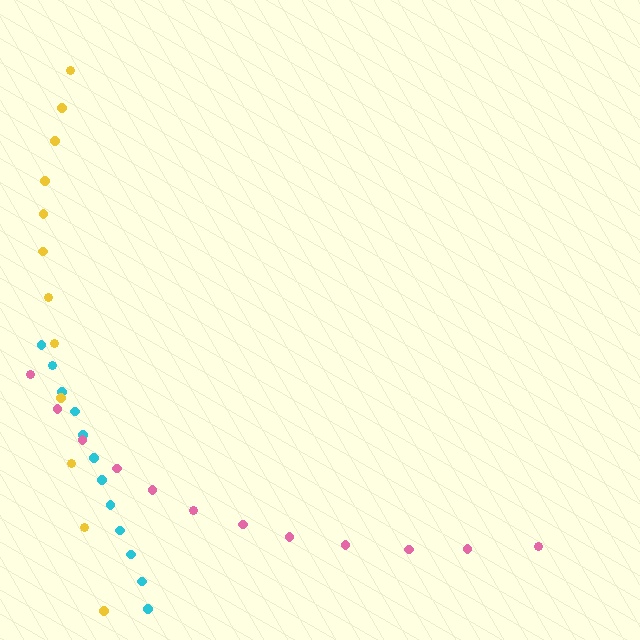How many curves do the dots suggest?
There are 3 distinct paths.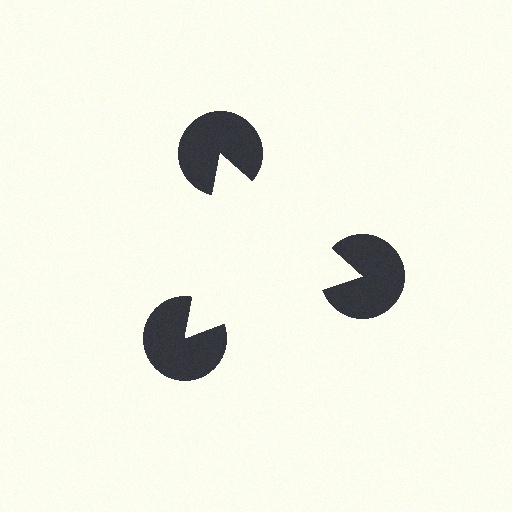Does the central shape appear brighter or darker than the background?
It typically appears slightly brighter than the background, even though no actual brightness change is drawn.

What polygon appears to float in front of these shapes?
An illusory triangle — its edges are inferred from the aligned wedge cuts in the pac-man discs, not physically drawn.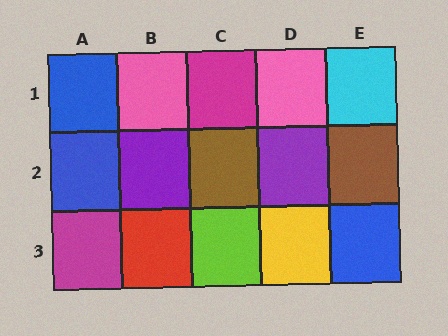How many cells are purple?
2 cells are purple.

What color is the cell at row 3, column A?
Magenta.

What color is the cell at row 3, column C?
Lime.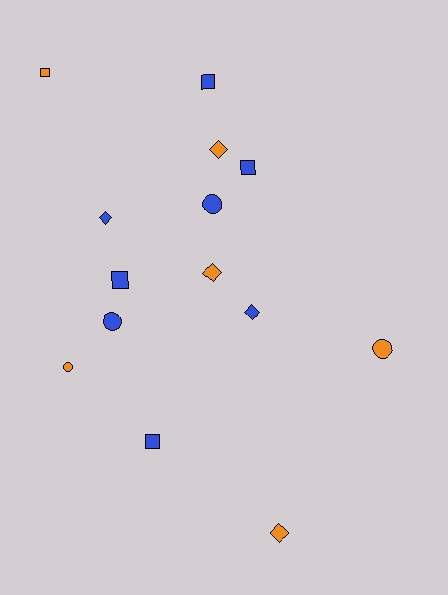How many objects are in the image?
There are 14 objects.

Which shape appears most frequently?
Square, with 5 objects.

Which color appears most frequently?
Blue, with 8 objects.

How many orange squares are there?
There is 1 orange square.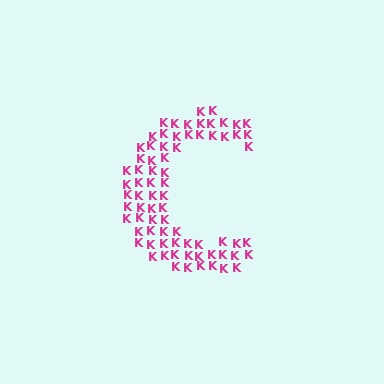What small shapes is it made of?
It is made of small letter K's.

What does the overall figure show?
The overall figure shows the letter C.